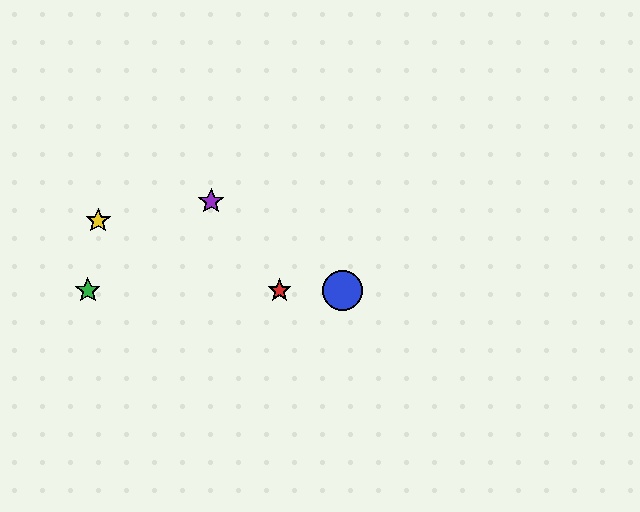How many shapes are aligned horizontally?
3 shapes (the red star, the blue circle, the green star) are aligned horizontally.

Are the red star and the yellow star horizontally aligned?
No, the red star is at y≈290 and the yellow star is at y≈221.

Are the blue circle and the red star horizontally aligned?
Yes, both are at y≈290.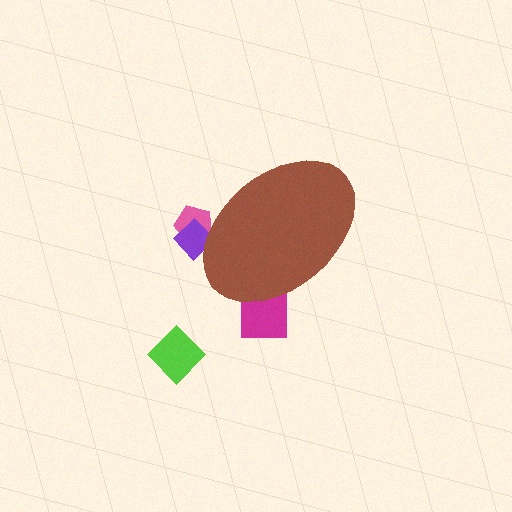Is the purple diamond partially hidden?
Yes, the purple diamond is partially hidden behind the brown ellipse.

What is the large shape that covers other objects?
A brown ellipse.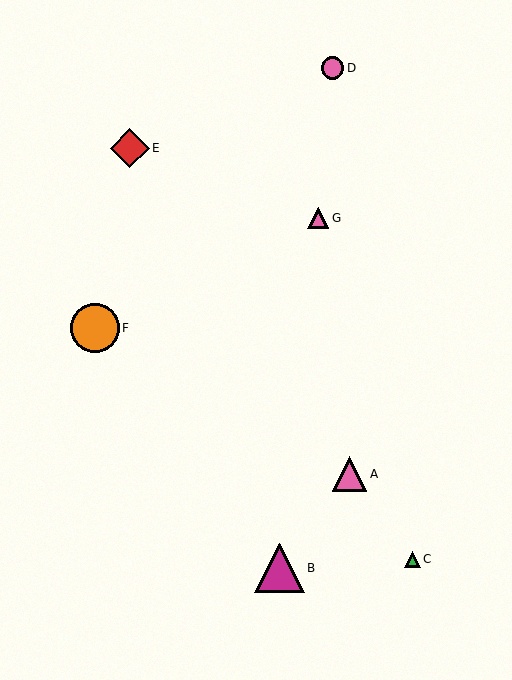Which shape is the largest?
The magenta triangle (labeled B) is the largest.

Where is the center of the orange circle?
The center of the orange circle is at (95, 328).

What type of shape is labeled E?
Shape E is a red diamond.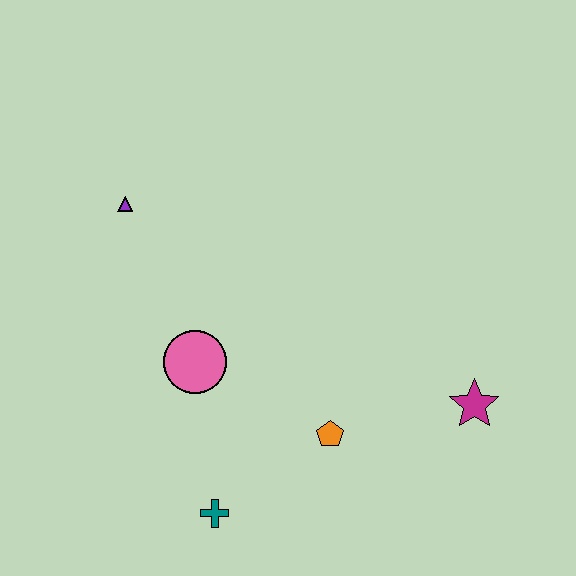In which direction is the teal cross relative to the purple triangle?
The teal cross is below the purple triangle.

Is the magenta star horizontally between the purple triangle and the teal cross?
No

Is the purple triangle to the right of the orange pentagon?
No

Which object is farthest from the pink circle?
The magenta star is farthest from the pink circle.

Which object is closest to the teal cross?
The orange pentagon is closest to the teal cross.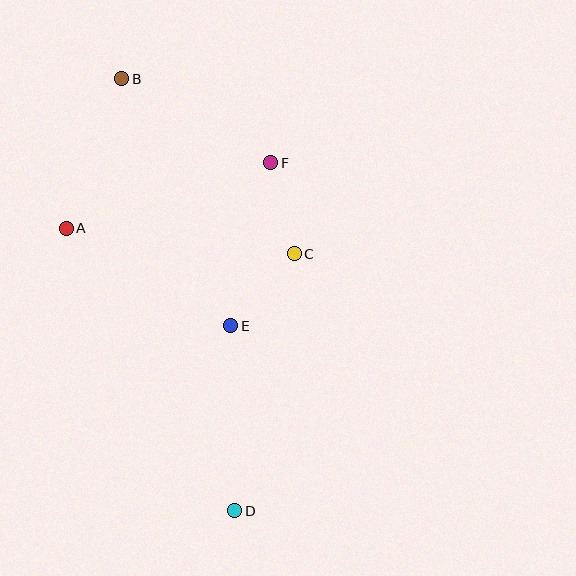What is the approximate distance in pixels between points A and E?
The distance between A and E is approximately 192 pixels.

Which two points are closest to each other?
Points C and F are closest to each other.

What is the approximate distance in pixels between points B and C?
The distance between B and C is approximately 246 pixels.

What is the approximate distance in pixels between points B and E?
The distance between B and E is approximately 270 pixels.